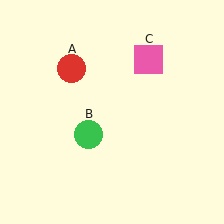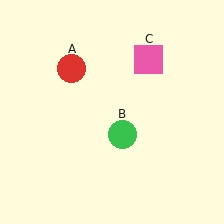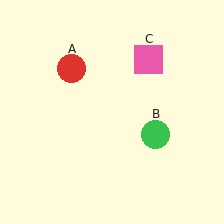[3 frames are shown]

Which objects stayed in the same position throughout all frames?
Red circle (object A) and pink square (object C) remained stationary.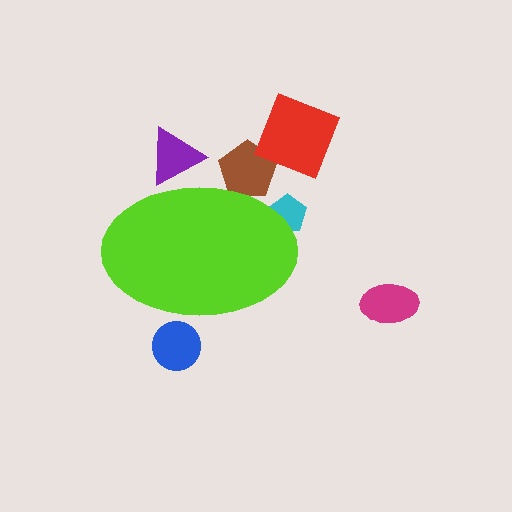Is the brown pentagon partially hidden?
Yes, the brown pentagon is partially hidden behind the lime ellipse.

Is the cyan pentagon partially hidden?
Yes, the cyan pentagon is partially hidden behind the lime ellipse.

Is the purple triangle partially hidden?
Yes, the purple triangle is partially hidden behind the lime ellipse.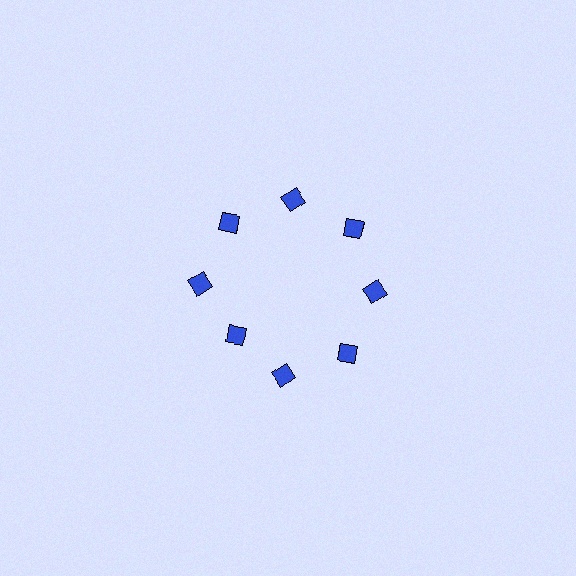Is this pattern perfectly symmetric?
No. The 8 blue diamonds are arranged in a ring, but one element near the 8 o'clock position is pulled inward toward the center, breaking the 8-fold rotational symmetry.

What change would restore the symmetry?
The symmetry would be restored by moving it outward, back onto the ring so that all 8 diamonds sit at equal angles and equal distance from the center.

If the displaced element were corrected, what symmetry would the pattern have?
It would have 8-fold rotational symmetry — the pattern would map onto itself every 45 degrees.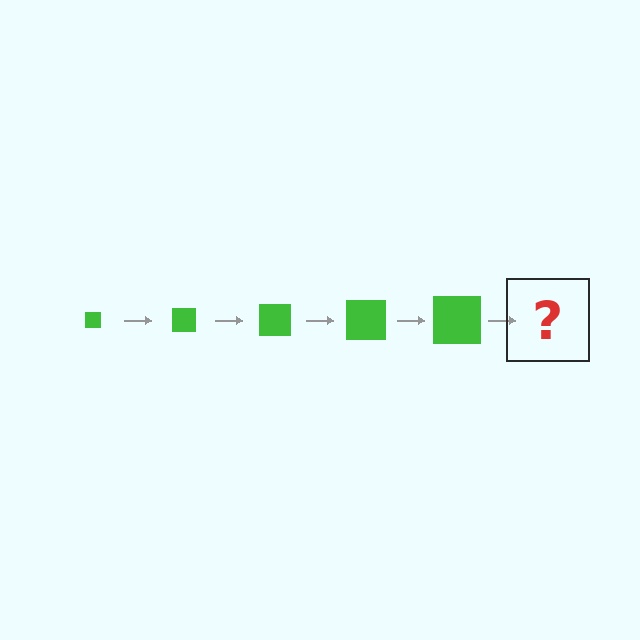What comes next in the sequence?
The next element should be a green square, larger than the previous one.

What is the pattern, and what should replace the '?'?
The pattern is that the square gets progressively larger each step. The '?' should be a green square, larger than the previous one.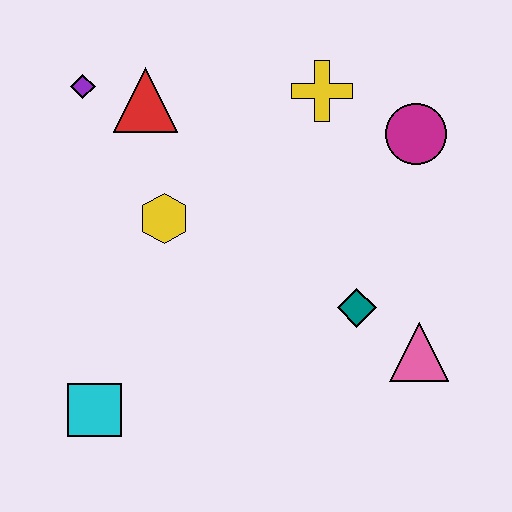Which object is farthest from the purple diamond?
The pink triangle is farthest from the purple diamond.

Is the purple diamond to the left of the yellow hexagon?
Yes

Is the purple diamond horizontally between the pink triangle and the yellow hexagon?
No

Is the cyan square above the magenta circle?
No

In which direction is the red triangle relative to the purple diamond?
The red triangle is to the right of the purple diamond.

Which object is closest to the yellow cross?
The magenta circle is closest to the yellow cross.